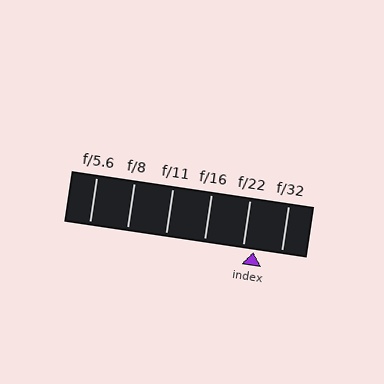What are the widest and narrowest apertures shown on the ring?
The widest aperture shown is f/5.6 and the narrowest is f/32.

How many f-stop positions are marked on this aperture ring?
There are 6 f-stop positions marked.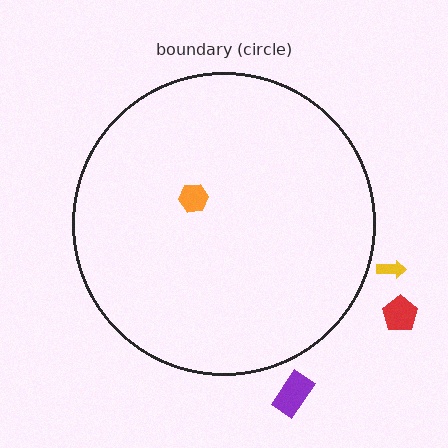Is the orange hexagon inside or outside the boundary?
Inside.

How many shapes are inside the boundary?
1 inside, 3 outside.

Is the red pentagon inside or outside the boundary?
Outside.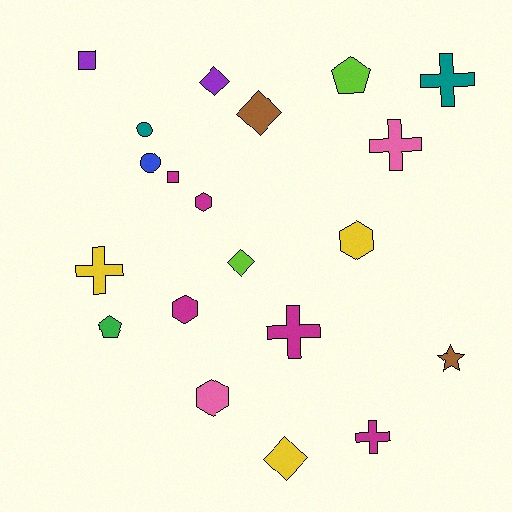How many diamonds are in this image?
There are 4 diamonds.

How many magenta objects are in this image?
There are 5 magenta objects.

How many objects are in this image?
There are 20 objects.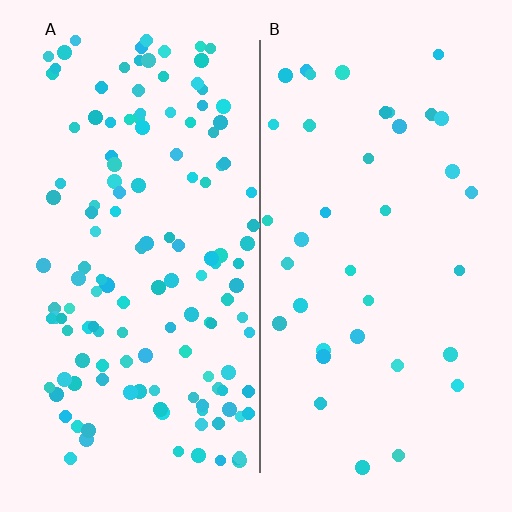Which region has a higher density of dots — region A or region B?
A (the left).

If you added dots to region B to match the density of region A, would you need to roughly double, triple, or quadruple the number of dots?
Approximately quadruple.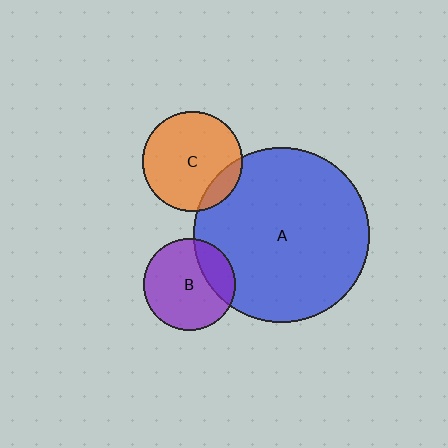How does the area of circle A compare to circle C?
Approximately 3.1 times.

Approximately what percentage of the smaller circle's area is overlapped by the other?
Approximately 15%.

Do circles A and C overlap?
Yes.